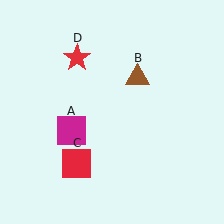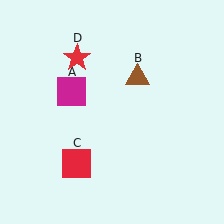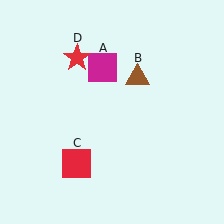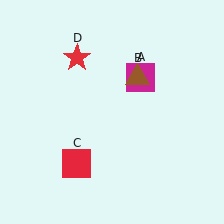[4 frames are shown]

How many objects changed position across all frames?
1 object changed position: magenta square (object A).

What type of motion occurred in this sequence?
The magenta square (object A) rotated clockwise around the center of the scene.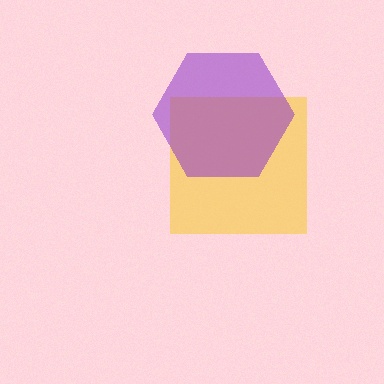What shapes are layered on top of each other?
The layered shapes are: a yellow square, a purple hexagon.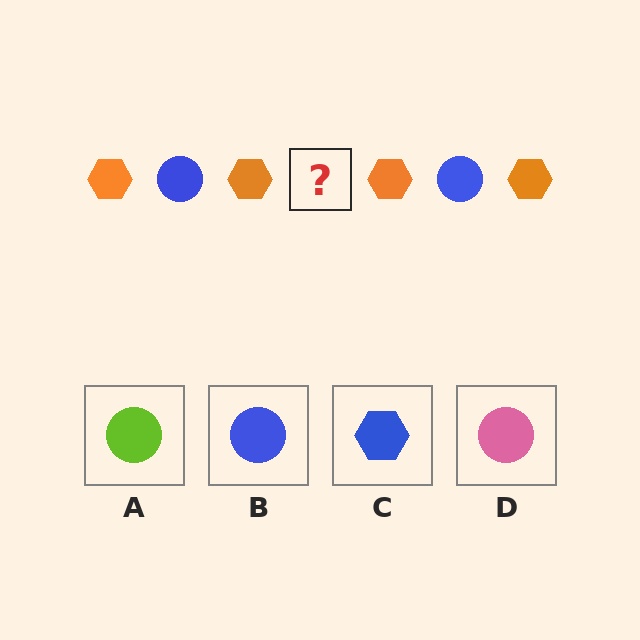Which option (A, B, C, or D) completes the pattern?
B.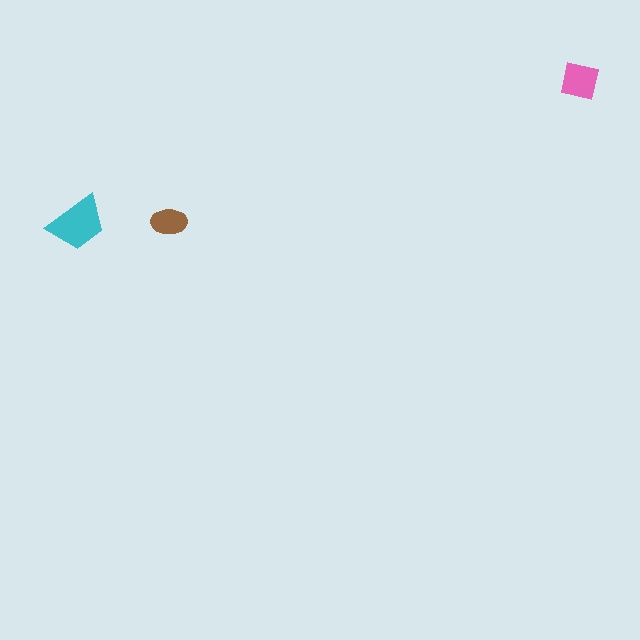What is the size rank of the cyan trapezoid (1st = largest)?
1st.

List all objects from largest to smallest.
The cyan trapezoid, the pink square, the brown ellipse.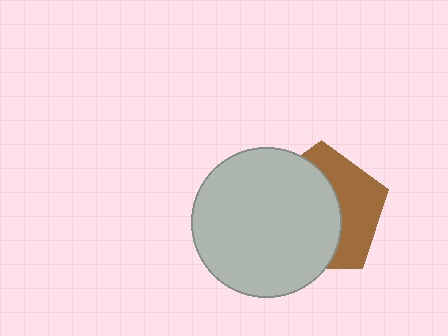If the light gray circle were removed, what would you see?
You would see the complete brown pentagon.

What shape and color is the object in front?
The object in front is a light gray circle.